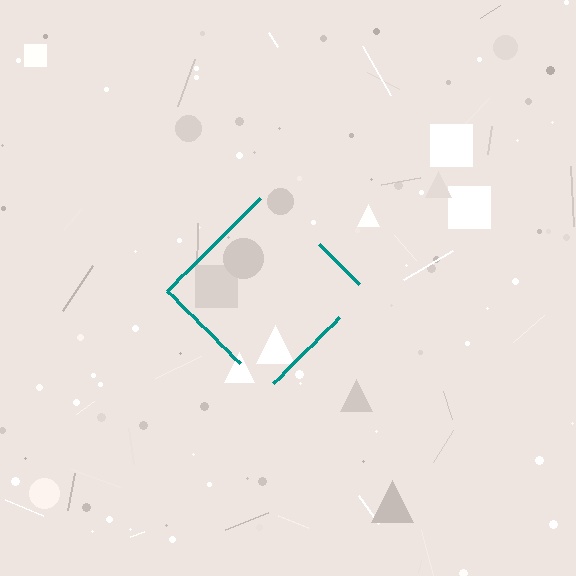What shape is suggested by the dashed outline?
The dashed outline suggests a diamond.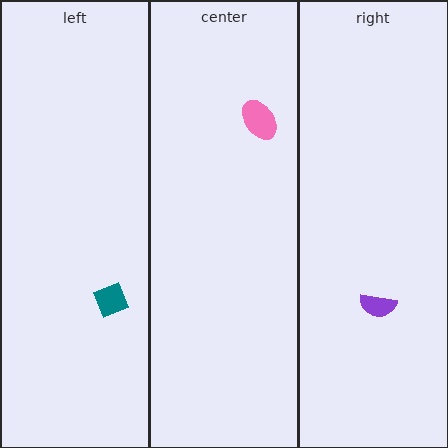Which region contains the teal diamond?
The left region.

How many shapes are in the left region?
1.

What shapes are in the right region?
The purple semicircle.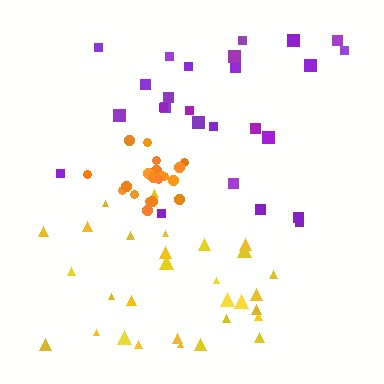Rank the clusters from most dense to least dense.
orange, purple, yellow.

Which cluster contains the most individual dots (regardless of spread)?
Yellow (30).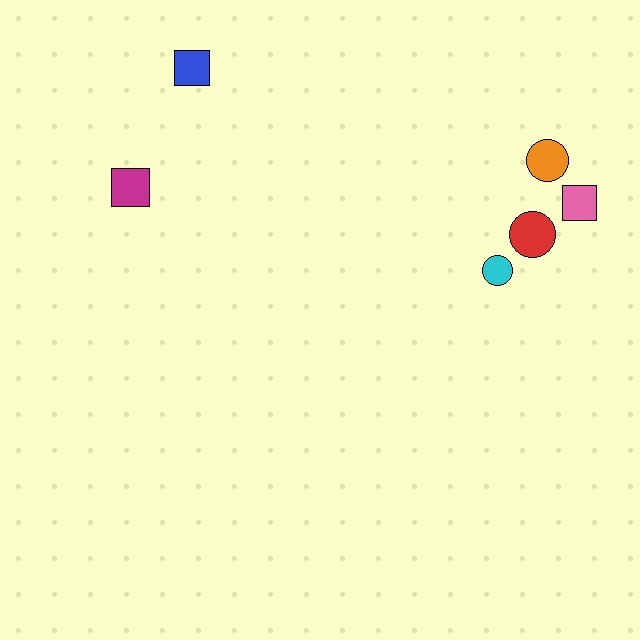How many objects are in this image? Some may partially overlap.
There are 6 objects.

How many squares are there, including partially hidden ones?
There are 3 squares.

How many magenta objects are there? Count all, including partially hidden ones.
There is 1 magenta object.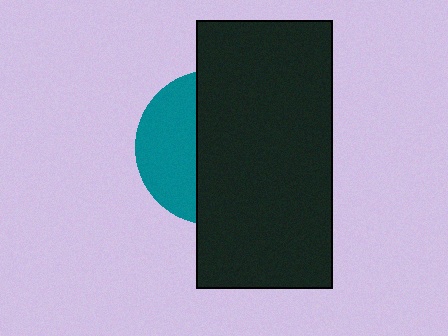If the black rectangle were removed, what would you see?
You would see the complete teal circle.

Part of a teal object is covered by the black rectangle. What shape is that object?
It is a circle.